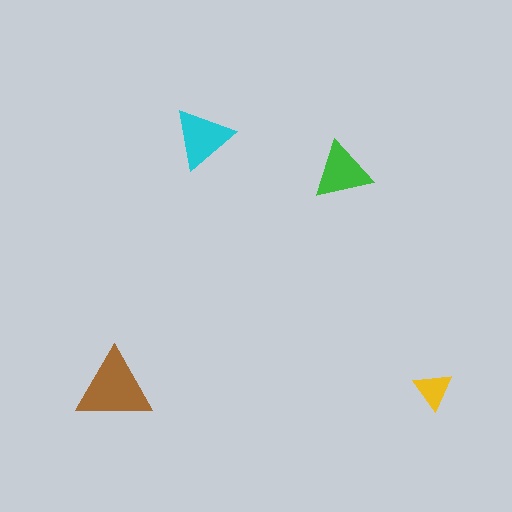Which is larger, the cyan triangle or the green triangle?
The cyan one.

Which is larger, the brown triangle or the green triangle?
The brown one.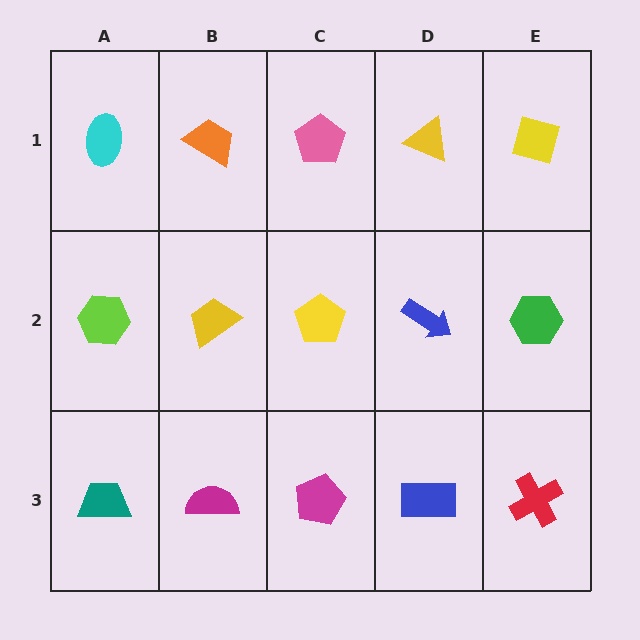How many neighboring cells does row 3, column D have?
3.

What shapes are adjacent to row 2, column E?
A yellow diamond (row 1, column E), a red cross (row 3, column E), a blue arrow (row 2, column D).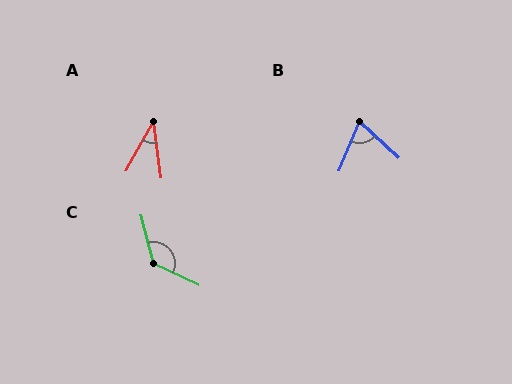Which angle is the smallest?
A, at approximately 37 degrees.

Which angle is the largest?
C, at approximately 129 degrees.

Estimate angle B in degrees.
Approximately 70 degrees.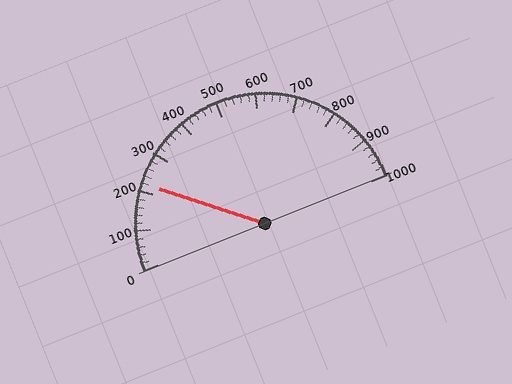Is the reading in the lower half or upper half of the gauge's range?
The reading is in the lower half of the range (0 to 1000).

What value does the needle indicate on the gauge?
The needle indicates approximately 220.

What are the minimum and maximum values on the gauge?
The gauge ranges from 0 to 1000.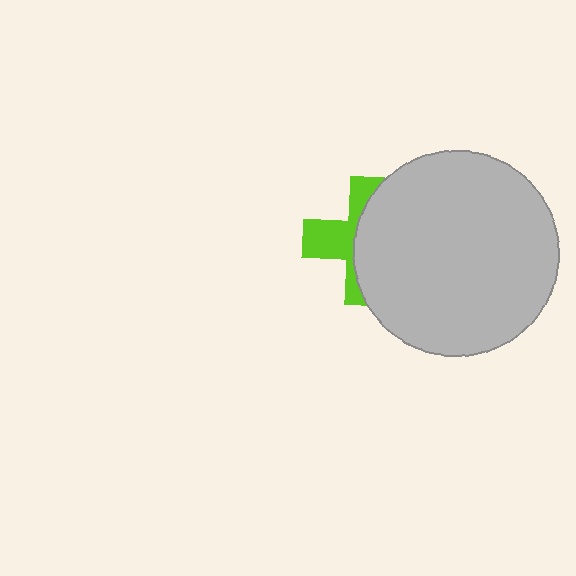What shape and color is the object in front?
The object in front is a light gray circle.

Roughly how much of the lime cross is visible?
A small part of it is visible (roughly 41%).